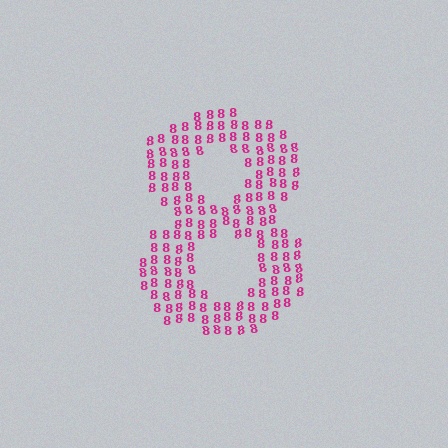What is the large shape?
The large shape is the digit 8.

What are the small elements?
The small elements are digit 8's.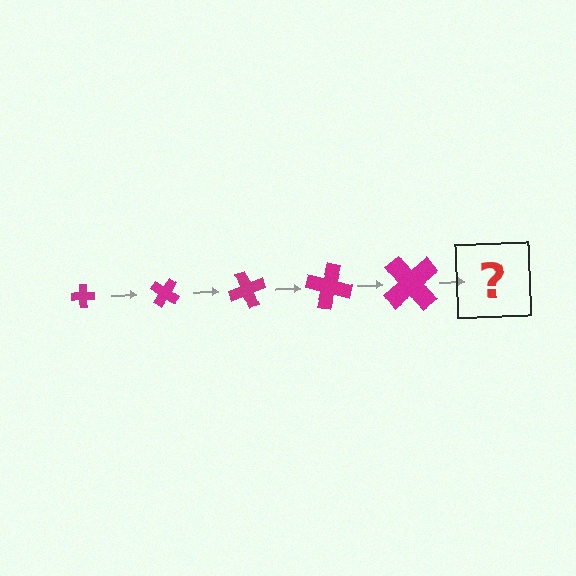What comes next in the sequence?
The next element should be a cross, larger than the previous one and rotated 175 degrees from the start.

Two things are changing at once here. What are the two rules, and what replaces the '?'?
The two rules are that the cross grows larger each step and it rotates 35 degrees each step. The '?' should be a cross, larger than the previous one and rotated 175 degrees from the start.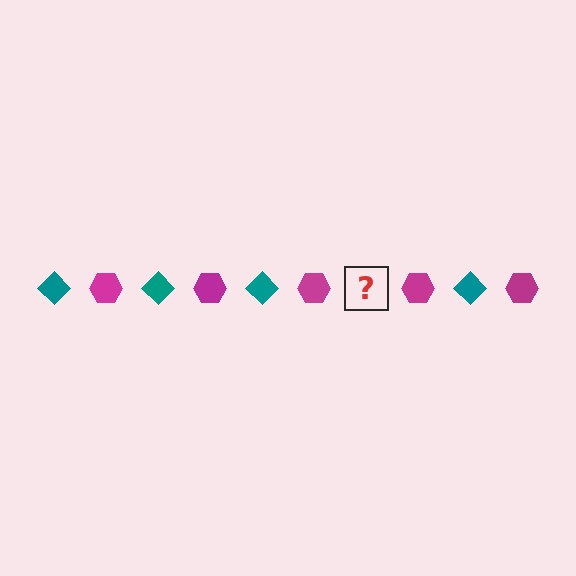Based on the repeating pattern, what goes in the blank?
The blank should be a teal diamond.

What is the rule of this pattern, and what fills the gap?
The rule is that the pattern alternates between teal diamond and magenta hexagon. The gap should be filled with a teal diamond.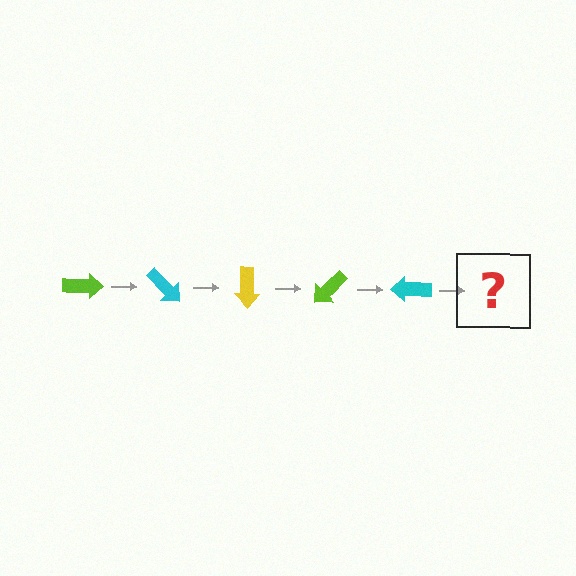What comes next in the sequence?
The next element should be a yellow arrow, rotated 225 degrees from the start.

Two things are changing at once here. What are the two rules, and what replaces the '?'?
The two rules are that it rotates 45 degrees each step and the color cycles through lime, cyan, and yellow. The '?' should be a yellow arrow, rotated 225 degrees from the start.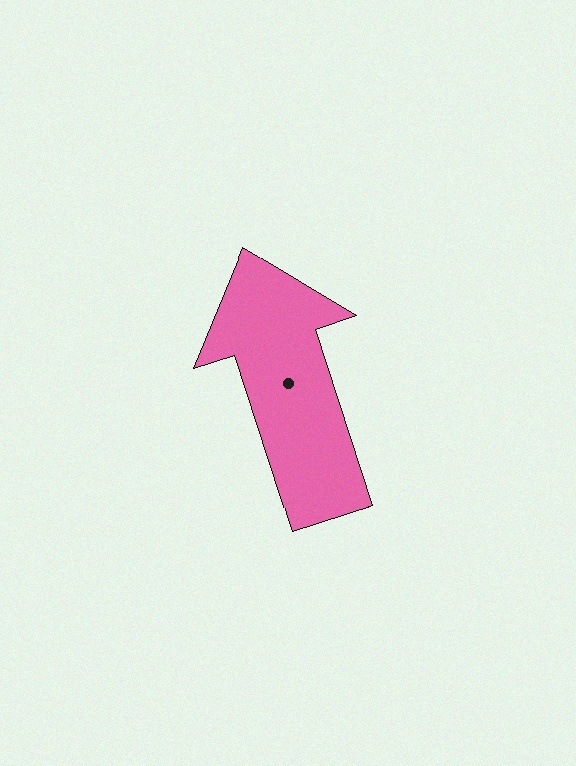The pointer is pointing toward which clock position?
Roughly 11 o'clock.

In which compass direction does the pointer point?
North.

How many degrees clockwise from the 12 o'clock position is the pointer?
Approximately 342 degrees.